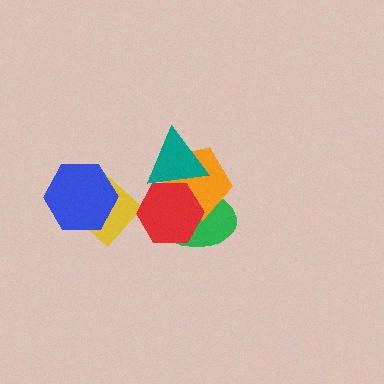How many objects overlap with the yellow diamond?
1 object overlaps with the yellow diamond.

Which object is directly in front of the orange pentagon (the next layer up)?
The red hexagon is directly in front of the orange pentagon.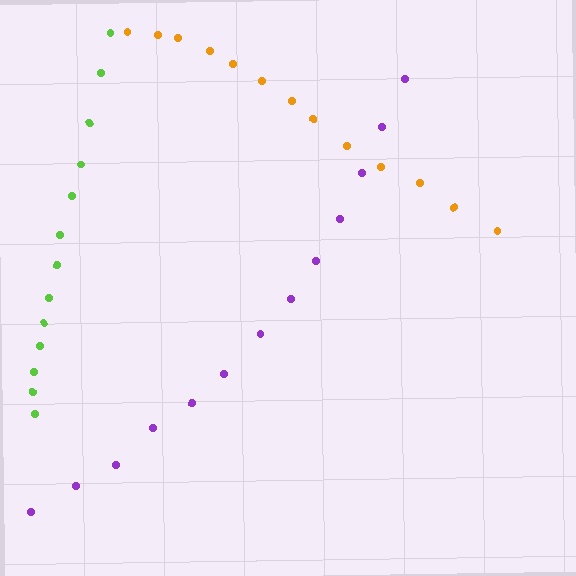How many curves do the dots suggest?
There are 3 distinct paths.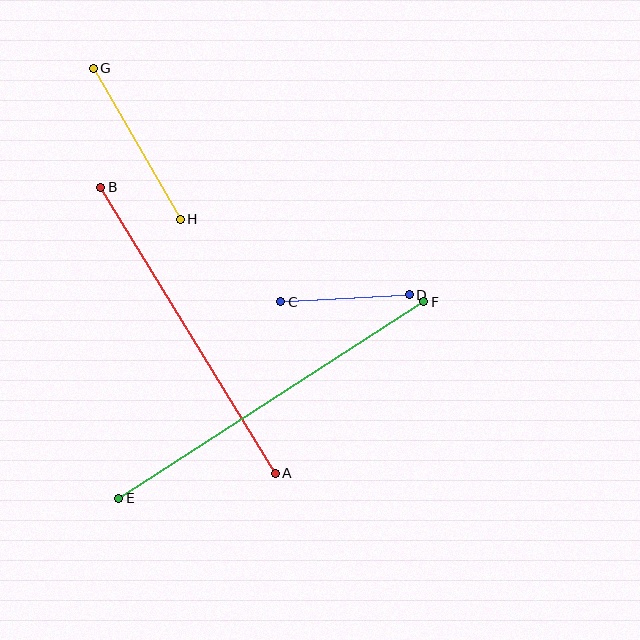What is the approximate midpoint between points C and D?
The midpoint is at approximately (345, 298) pixels.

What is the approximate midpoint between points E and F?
The midpoint is at approximately (271, 400) pixels.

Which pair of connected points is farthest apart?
Points E and F are farthest apart.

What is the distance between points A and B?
The distance is approximately 335 pixels.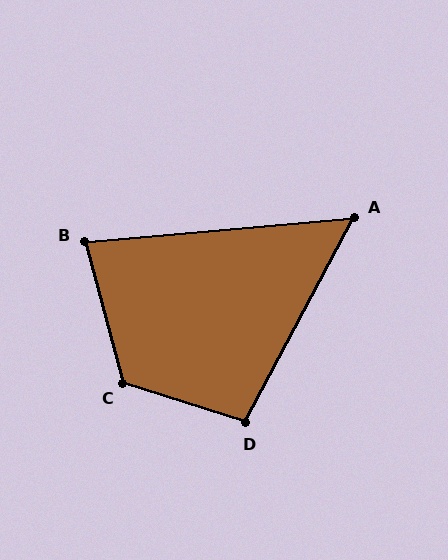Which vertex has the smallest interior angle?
A, at approximately 57 degrees.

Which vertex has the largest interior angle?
C, at approximately 123 degrees.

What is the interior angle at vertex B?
Approximately 80 degrees (acute).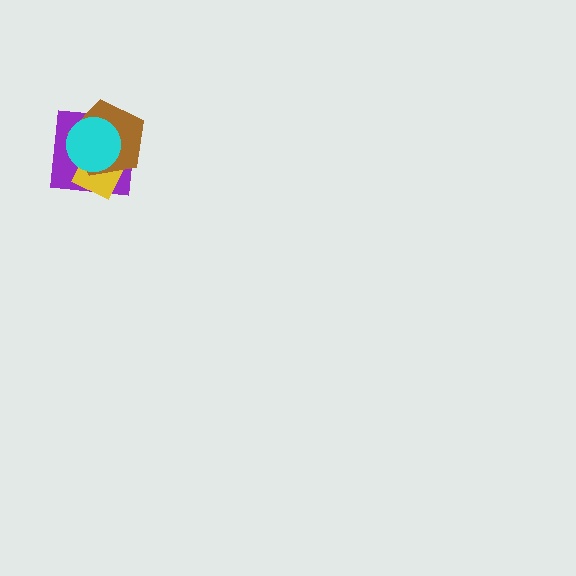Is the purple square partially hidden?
Yes, it is partially covered by another shape.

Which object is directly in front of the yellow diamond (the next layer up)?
The brown pentagon is directly in front of the yellow diamond.